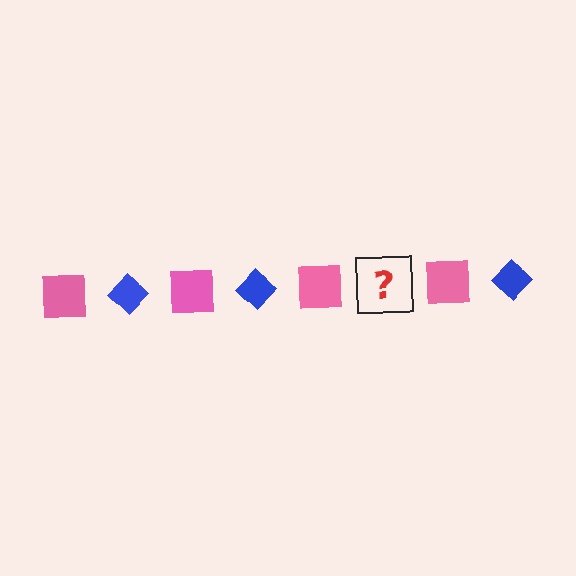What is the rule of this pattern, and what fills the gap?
The rule is that the pattern alternates between pink square and blue diamond. The gap should be filled with a blue diamond.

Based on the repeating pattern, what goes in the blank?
The blank should be a blue diamond.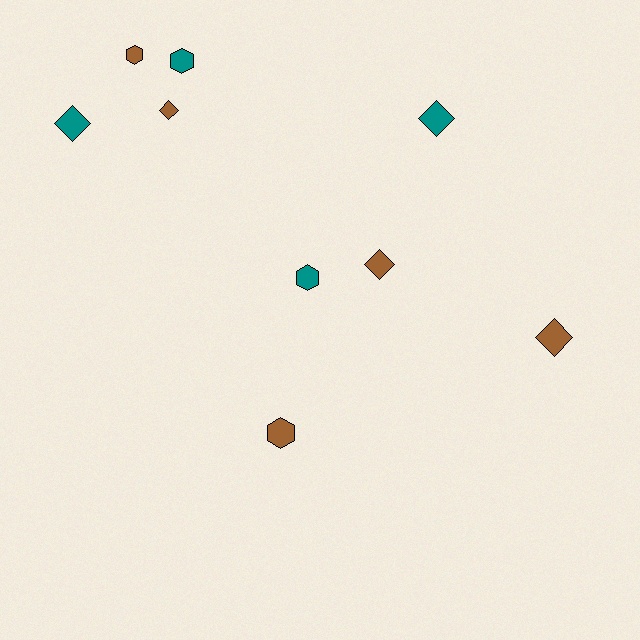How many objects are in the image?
There are 9 objects.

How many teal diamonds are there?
There are 2 teal diamonds.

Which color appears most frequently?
Brown, with 5 objects.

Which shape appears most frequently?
Diamond, with 5 objects.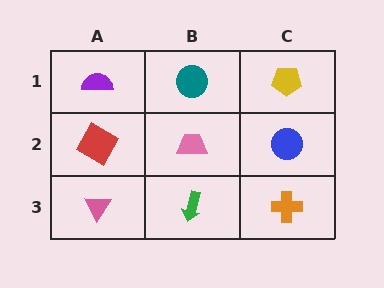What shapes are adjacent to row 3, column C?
A blue circle (row 2, column C), a green arrow (row 3, column B).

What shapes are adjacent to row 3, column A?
A red square (row 2, column A), a green arrow (row 3, column B).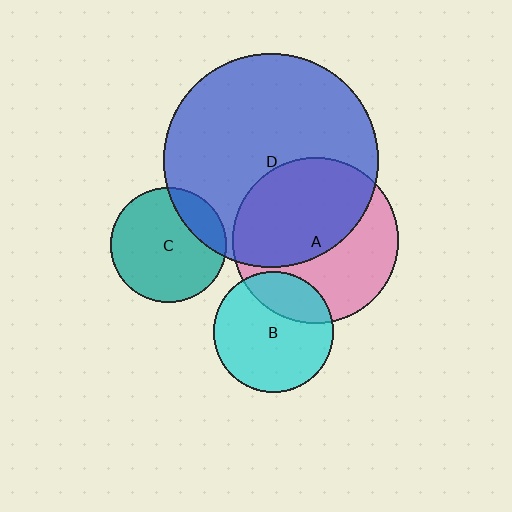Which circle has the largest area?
Circle D (blue).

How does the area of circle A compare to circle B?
Approximately 1.9 times.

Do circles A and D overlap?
Yes.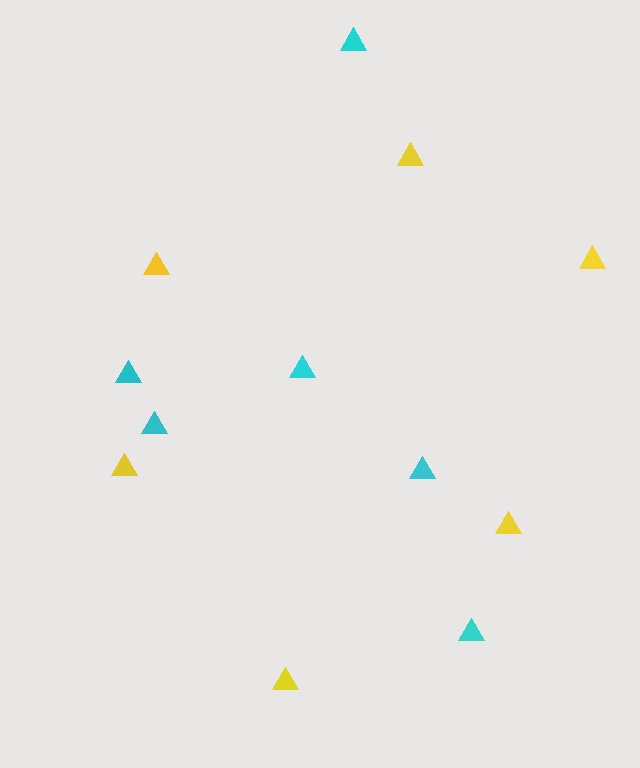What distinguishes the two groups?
There are 2 groups: one group of yellow triangles (6) and one group of cyan triangles (6).